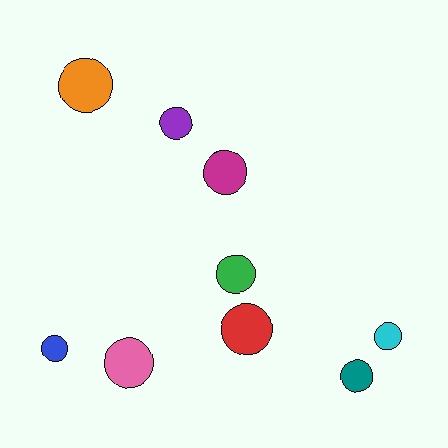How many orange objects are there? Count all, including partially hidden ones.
There is 1 orange object.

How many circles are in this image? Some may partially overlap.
There are 9 circles.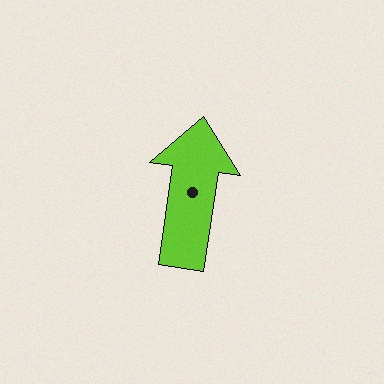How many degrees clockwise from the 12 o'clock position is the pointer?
Approximately 8 degrees.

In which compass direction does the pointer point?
North.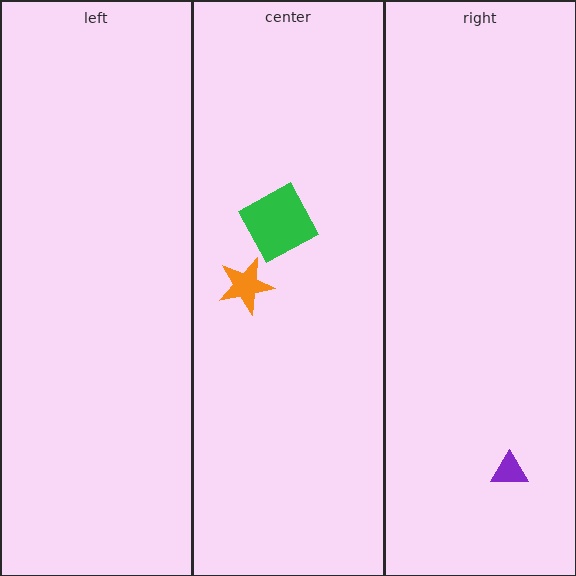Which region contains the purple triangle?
The right region.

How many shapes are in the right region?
1.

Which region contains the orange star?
The center region.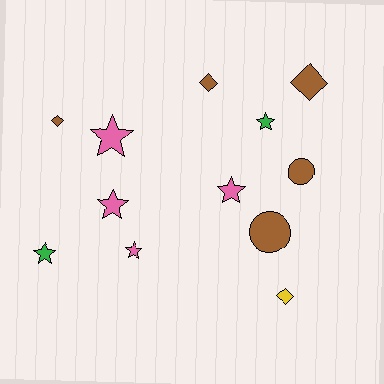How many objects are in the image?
There are 12 objects.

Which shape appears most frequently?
Star, with 6 objects.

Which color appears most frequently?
Brown, with 5 objects.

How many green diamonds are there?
There are no green diamonds.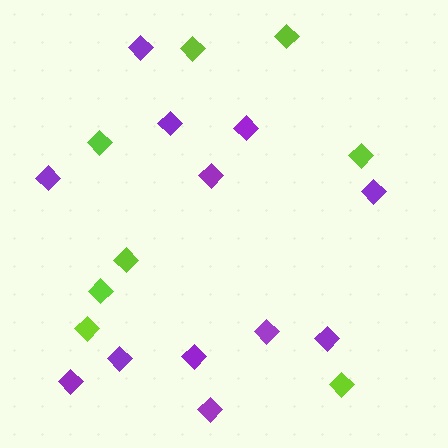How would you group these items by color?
There are 2 groups: one group of lime diamonds (8) and one group of purple diamonds (12).